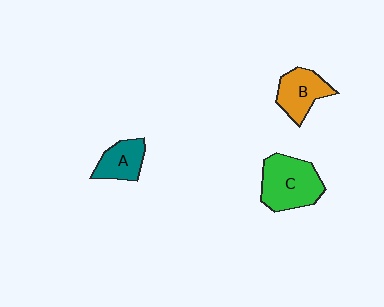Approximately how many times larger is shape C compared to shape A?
Approximately 1.7 times.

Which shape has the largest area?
Shape C (green).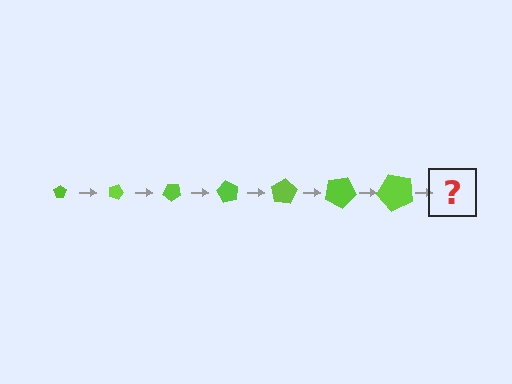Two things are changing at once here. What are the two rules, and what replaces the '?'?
The two rules are that the pentagon grows larger each step and it rotates 20 degrees each step. The '?' should be a pentagon, larger than the previous one and rotated 140 degrees from the start.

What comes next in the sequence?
The next element should be a pentagon, larger than the previous one and rotated 140 degrees from the start.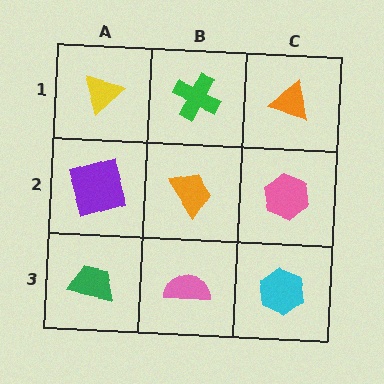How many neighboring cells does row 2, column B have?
4.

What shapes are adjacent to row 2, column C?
An orange triangle (row 1, column C), a cyan hexagon (row 3, column C), an orange trapezoid (row 2, column B).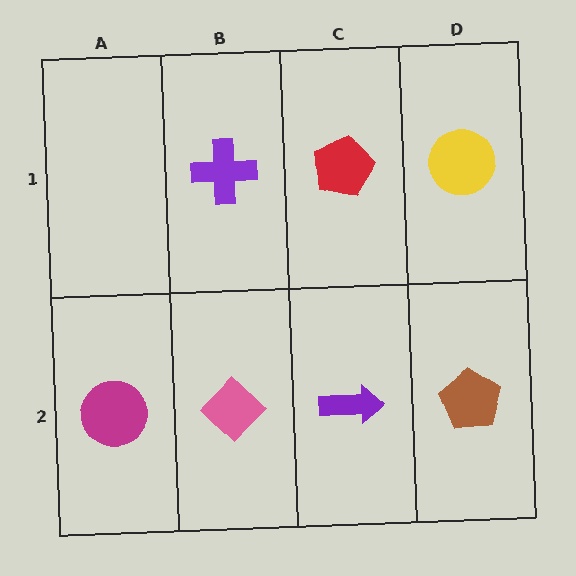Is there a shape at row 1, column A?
No, that cell is empty.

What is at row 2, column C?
A purple arrow.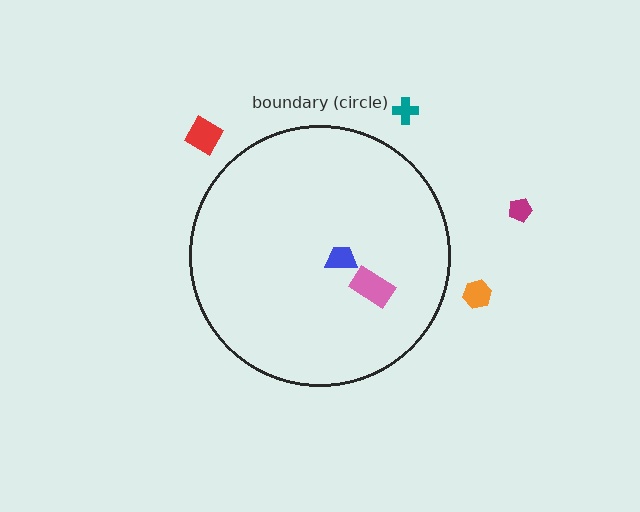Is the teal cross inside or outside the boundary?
Outside.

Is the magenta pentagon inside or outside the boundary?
Outside.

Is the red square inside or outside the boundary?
Outside.